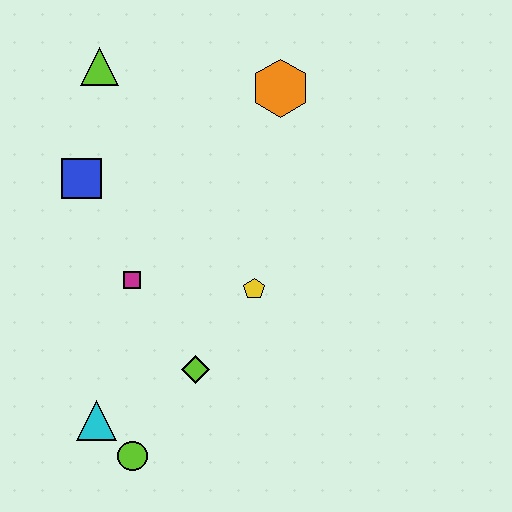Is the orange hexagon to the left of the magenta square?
No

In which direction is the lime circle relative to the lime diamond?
The lime circle is below the lime diamond.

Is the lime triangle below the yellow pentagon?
No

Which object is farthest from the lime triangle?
The lime circle is farthest from the lime triangle.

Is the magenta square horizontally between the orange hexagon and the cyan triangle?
Yes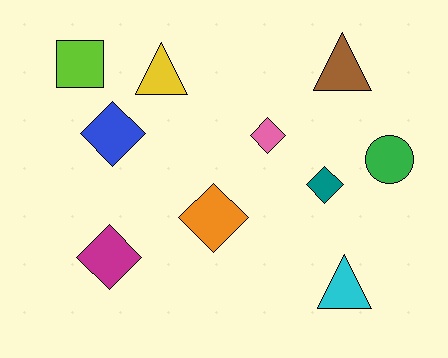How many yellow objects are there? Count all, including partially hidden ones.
There is 1 yellow object.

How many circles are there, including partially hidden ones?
There is 1 circle.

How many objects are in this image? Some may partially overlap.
There are 10 objects.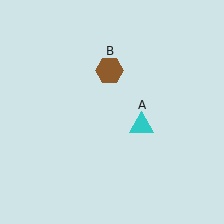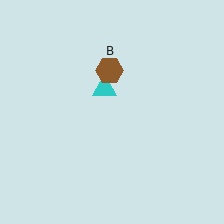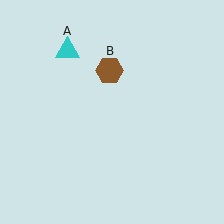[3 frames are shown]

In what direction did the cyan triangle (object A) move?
The cyan triangle (object A) moved up and to the left.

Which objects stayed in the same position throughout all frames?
Brown hexagon (object B) remained stationary.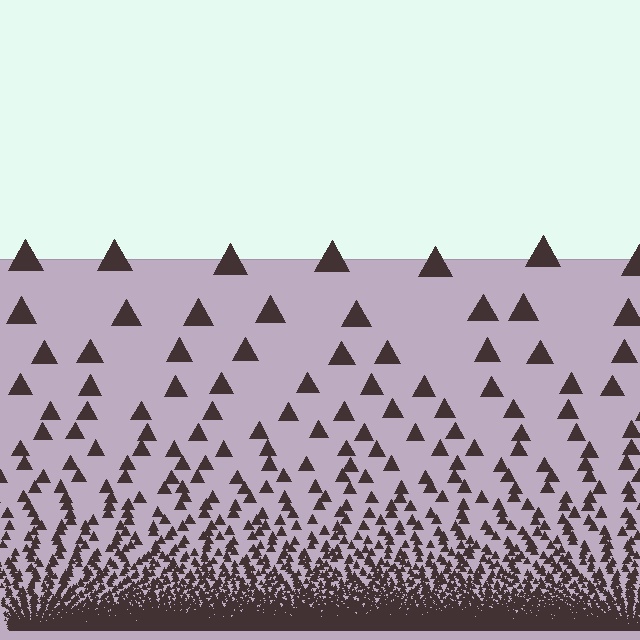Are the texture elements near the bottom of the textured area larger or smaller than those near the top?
Smaller. The gradient is inverted — elements near the bottom are smaller and denser.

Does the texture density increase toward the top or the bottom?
Density increases toward the bottom.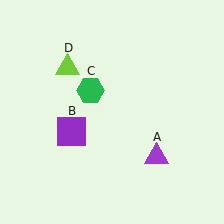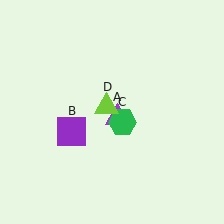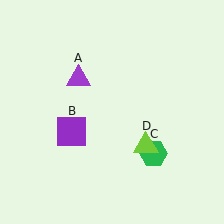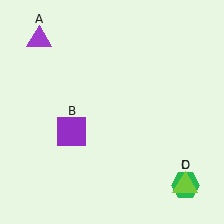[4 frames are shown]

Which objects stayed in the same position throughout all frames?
Purple square (object B) remained stationary.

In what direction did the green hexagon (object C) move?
The green hexagon (object C) moved down and to the right.